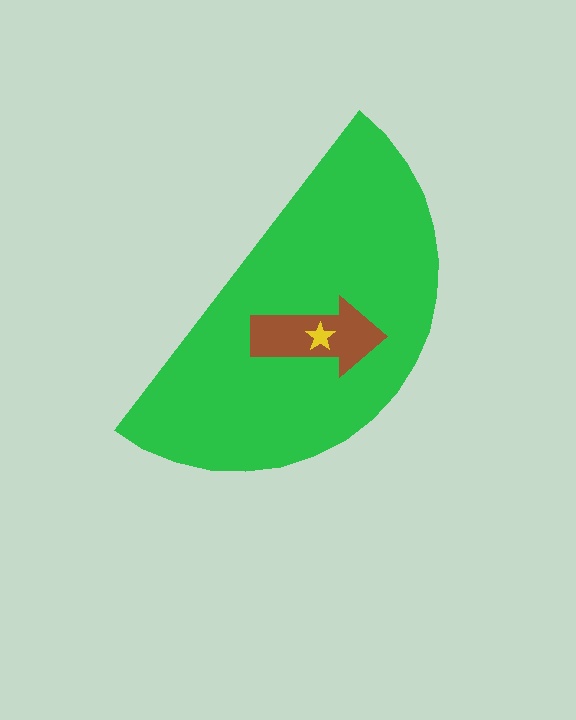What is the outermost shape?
The green semicircle.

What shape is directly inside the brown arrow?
The yellow star.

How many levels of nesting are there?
3.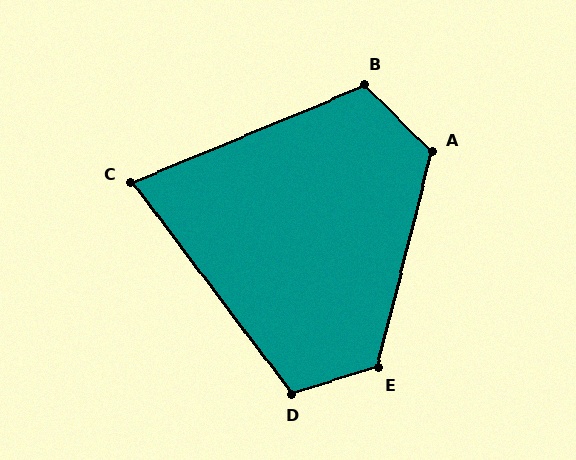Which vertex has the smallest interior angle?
C, at approximately 75 degrees.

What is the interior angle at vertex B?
Approximately 113 degrees (obtuse).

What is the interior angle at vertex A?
Approximately 121 degrees (obtuse).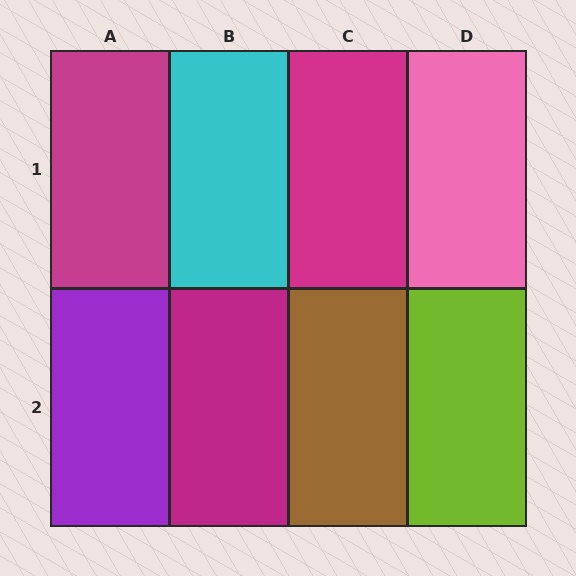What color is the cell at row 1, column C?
Magenta.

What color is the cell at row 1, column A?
Magenta.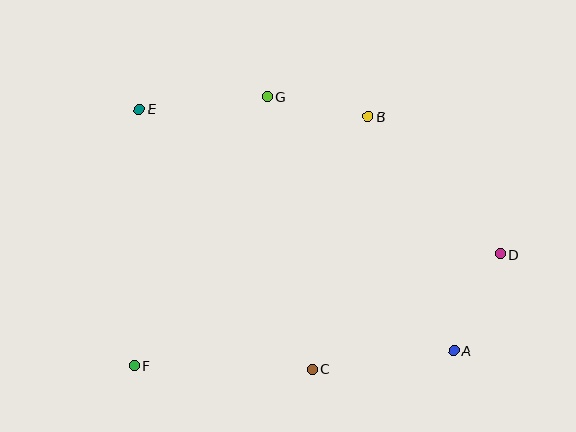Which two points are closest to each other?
Points B and G are closest to each other.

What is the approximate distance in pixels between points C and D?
The distance between C and D is approximately 221 pixels.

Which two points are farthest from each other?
Points A and E are farthest from each other.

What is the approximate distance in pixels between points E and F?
The distance between E and F is approximately 256 pixels.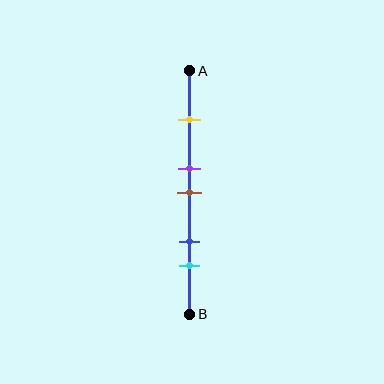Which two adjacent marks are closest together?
The purple and brown marks are the closest adjacent pair.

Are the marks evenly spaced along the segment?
No, the marks are not evenly spaced.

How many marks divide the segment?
There are 5 marks dividing the segment.